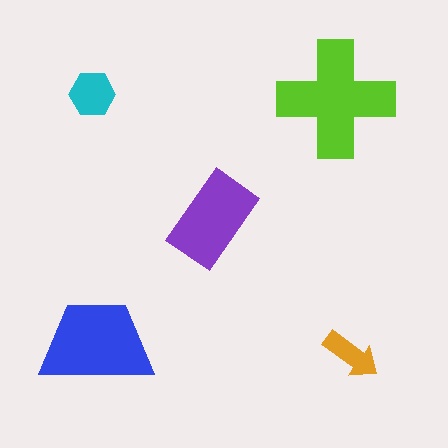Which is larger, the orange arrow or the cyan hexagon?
The cyan hexagon.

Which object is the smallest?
The orange arrow.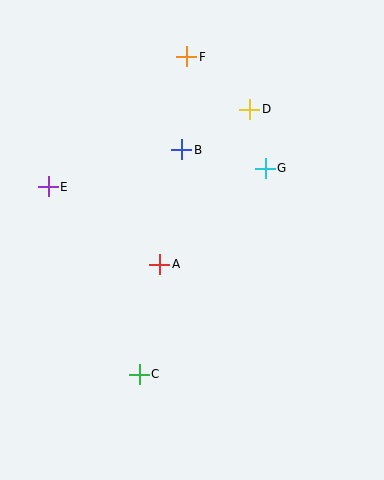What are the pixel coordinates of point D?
Point D is at (250, 109).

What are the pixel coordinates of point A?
Point A is at (160, 264).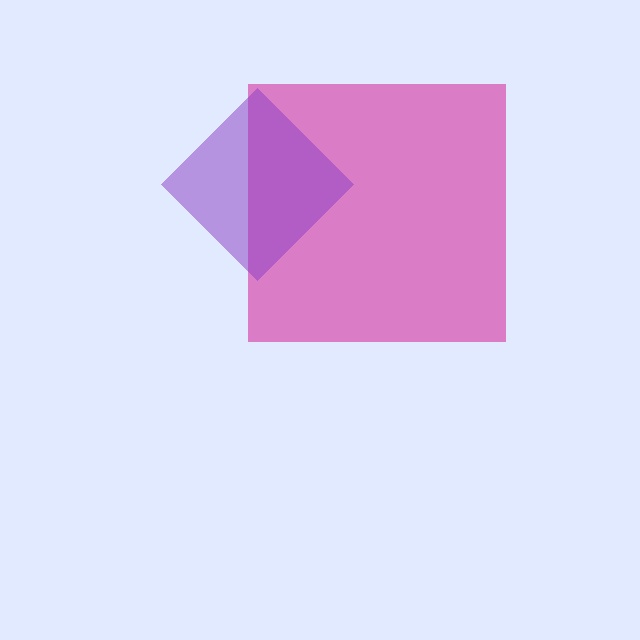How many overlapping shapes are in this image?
There are 2 overlapping shapes in the image.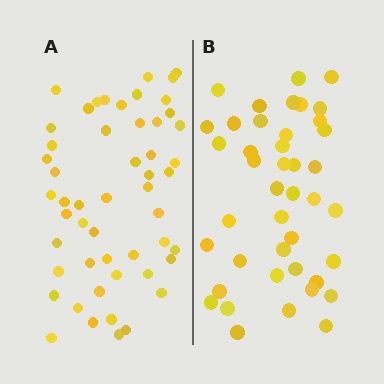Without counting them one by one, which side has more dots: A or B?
Region A (the left region) has more dots.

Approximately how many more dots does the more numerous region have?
Region A has roughly 10 or so more dots than region B.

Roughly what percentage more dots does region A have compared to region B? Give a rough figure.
About 25% more.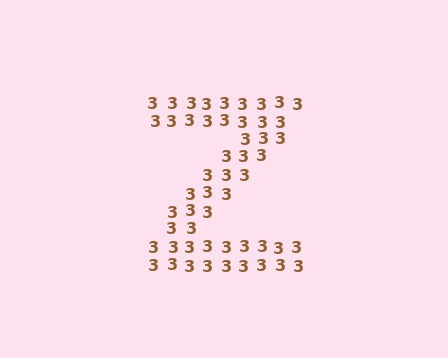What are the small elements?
The small elements are digit 3's.